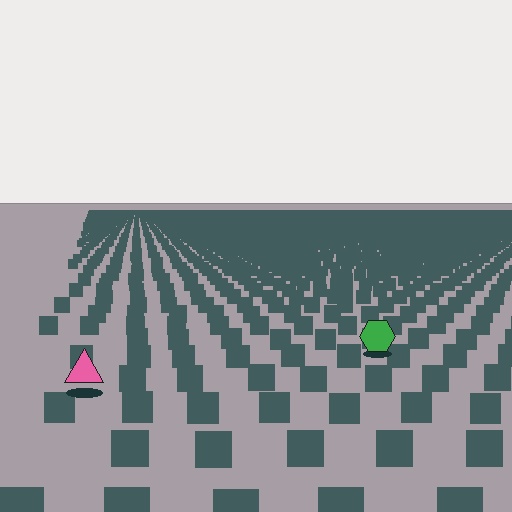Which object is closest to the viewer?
The pink triangle is closest. The texture marks near it are larger and more spread out.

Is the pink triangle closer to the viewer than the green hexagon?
Yes. The pink triangle is closer — you can tell from the texture gradient: the ground texture is coarser near it.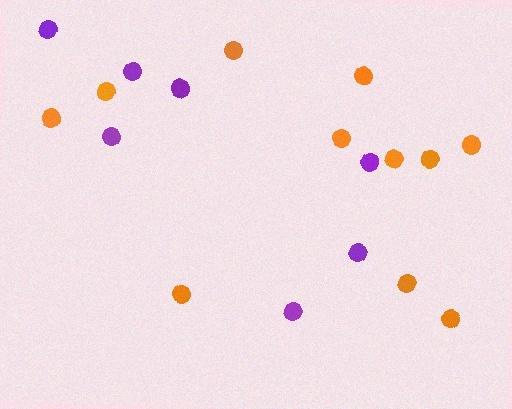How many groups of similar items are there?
There are 2 groups: one group of orange circles (11) and one group of purple circles (7).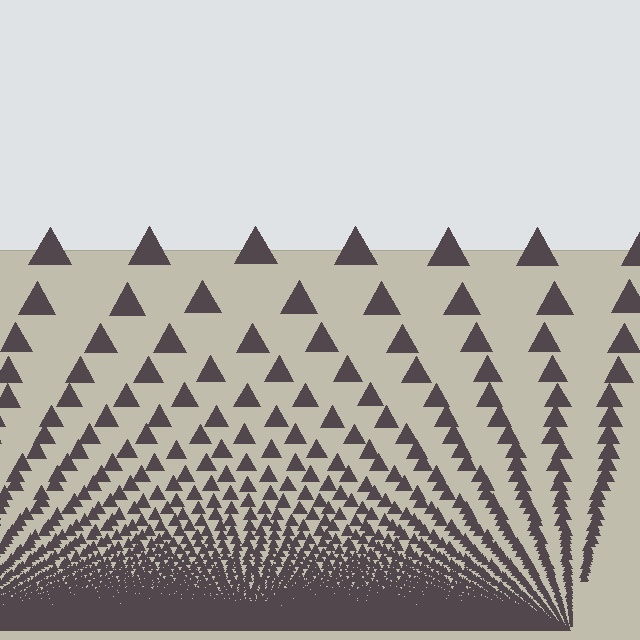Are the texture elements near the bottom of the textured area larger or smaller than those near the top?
Smaller. The gradient is inverted — elements near the bottom are smaller and denser.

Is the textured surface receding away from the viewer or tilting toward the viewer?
The surface appears to tilt toward the viewer. Texture elements get larger and sparser toward the top.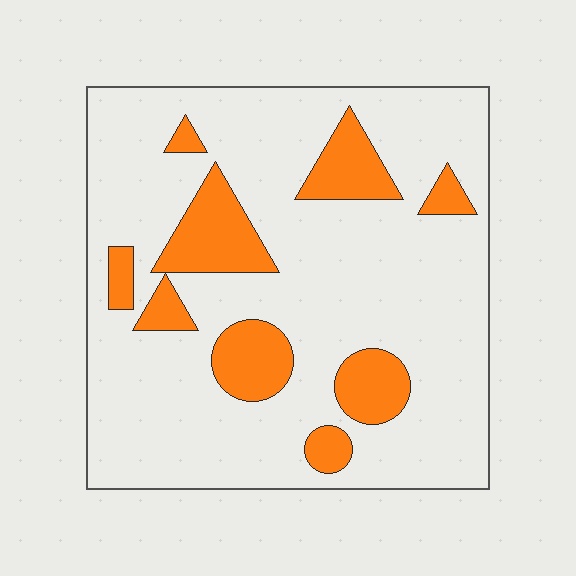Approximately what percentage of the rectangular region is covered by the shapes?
Approximately 20%.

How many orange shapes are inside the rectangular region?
9.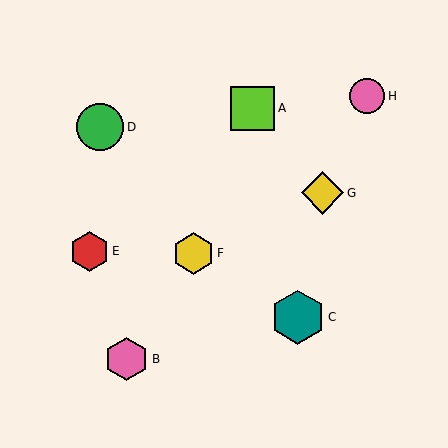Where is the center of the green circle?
The center of the green circle is at (100, 127).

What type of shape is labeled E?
Shape E is a red hexagon.